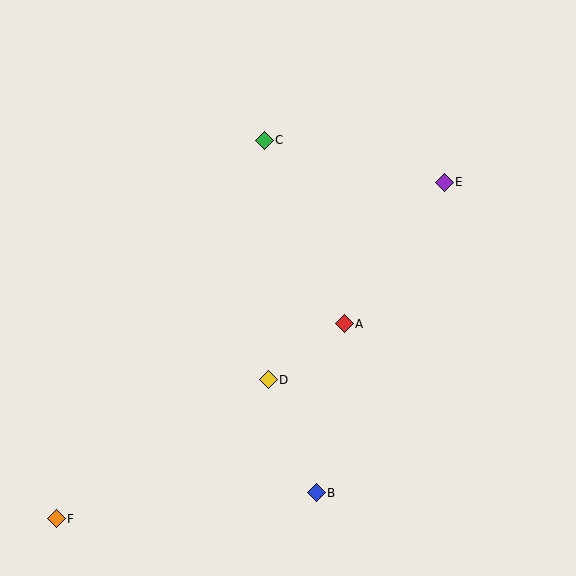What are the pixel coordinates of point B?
Point B is at (316, 493).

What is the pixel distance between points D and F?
The distance between D and F is 253 pixels.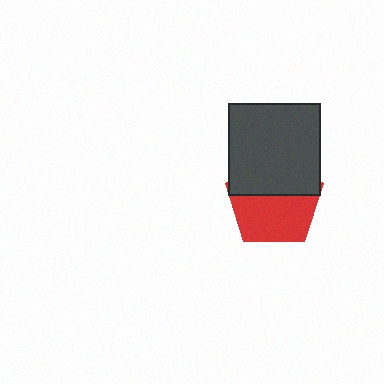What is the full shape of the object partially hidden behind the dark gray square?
The partially hidden object is a red pentagon.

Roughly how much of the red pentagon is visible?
About half of it is visible (roughly 55%).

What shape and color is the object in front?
The object in front is a dark gray square.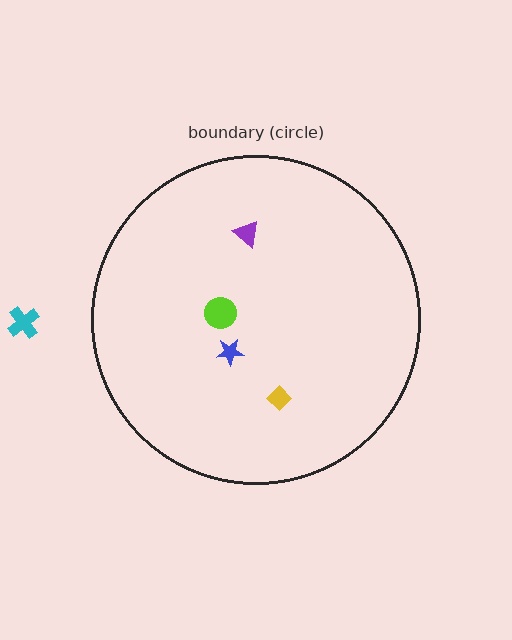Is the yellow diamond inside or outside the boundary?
Inside.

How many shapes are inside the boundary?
4 inside, 1 outside.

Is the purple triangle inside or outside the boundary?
Inside.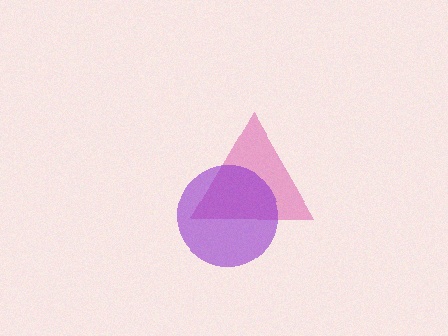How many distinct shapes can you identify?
There are 2 distinct shapes: a pink triangle, a purple circle.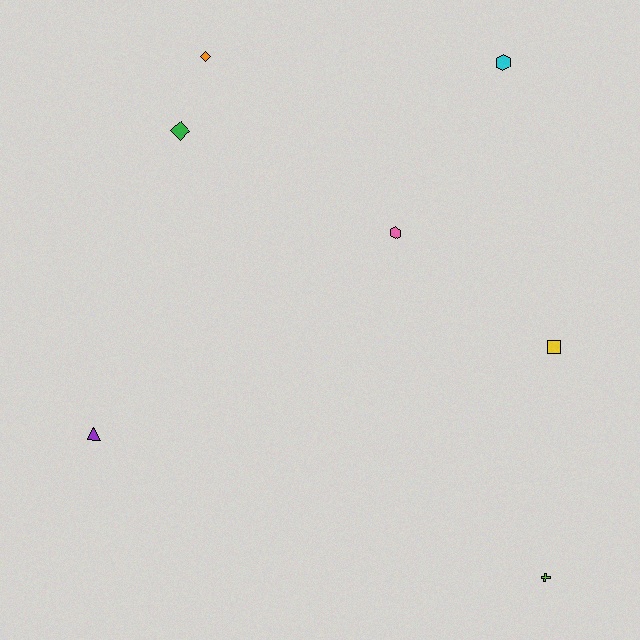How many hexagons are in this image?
There are 2 hexagons.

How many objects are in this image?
There are 7 objects.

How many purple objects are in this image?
There is 1 purple object.